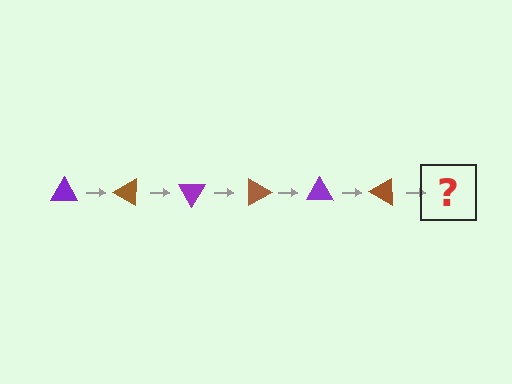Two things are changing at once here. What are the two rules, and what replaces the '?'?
The two rules are that it rotates 30 degrees each step and the color cycles through purple and brown. The '?' should be a purple triangle, rotated 180 degrees from the start.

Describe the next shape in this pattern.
It should be a purple triangle, rotated 180 degrees from the start.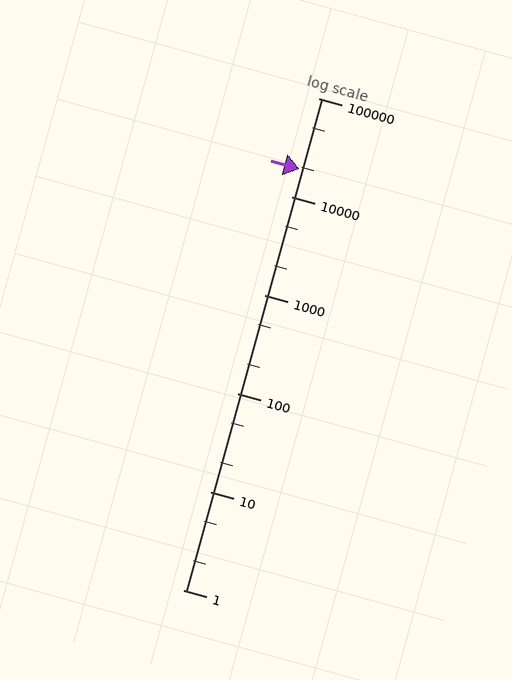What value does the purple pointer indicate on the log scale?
The pointer indicates approximately 19000.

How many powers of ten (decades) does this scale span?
The scale spans 5 decades, from 1 to 100000.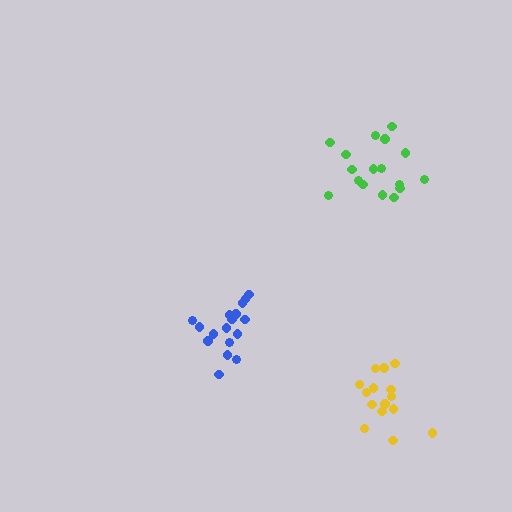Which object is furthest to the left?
The blue cluster is leftmost.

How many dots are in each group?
Group 1: 17 dots, Group 2: 18 dots, Group 3: 15 dots (50 total).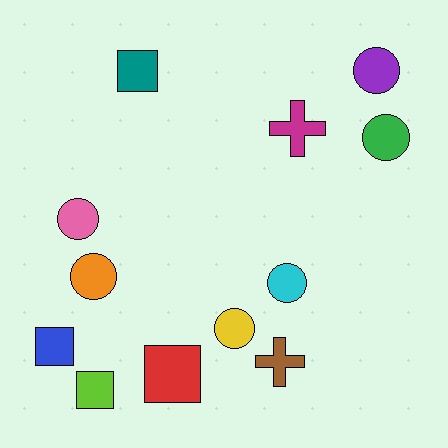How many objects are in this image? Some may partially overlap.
There are 12 objects.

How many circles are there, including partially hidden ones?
There are 6 circles.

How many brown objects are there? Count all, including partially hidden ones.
There is 1 brown object.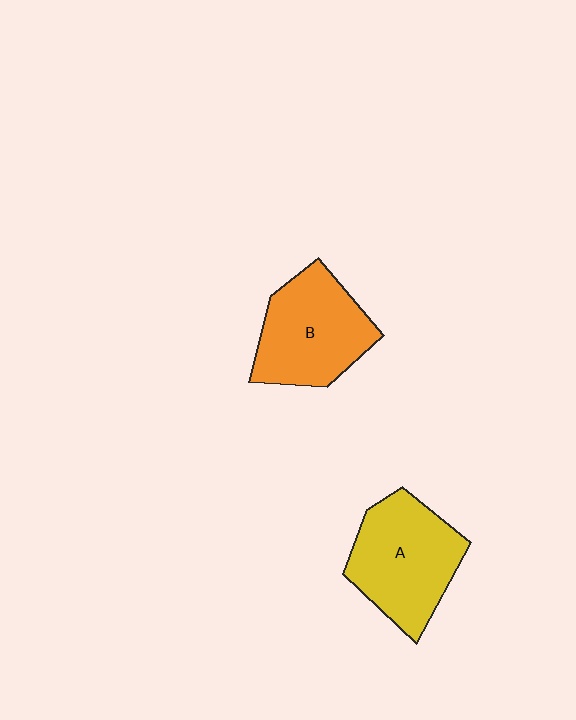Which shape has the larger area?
Shape A (yellow).